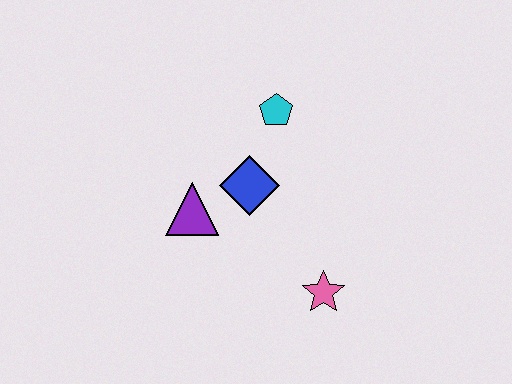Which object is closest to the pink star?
The blue diamond is closest to the pink star.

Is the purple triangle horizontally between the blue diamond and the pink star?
No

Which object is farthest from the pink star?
The cyan pentagon is farthest from the pink star.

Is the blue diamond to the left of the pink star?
Yes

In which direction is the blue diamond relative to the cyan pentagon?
The blue diamond is below the cyan pentagon.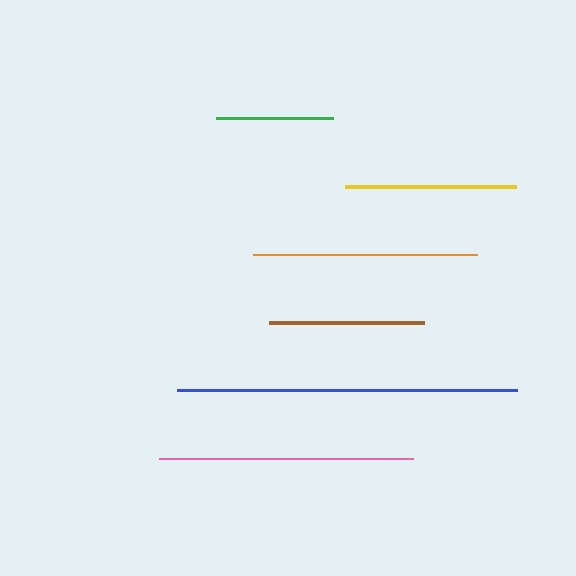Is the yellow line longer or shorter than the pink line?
The pink line is longer than the yellow line.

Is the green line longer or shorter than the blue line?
The blue line is longer than the green line.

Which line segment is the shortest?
The green line is the shortest at approximately 117 pixels.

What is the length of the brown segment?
The brown segment is approximately 155 pixels long.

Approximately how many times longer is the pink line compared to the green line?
The pink line is approximately 2.2 times the length of the green line.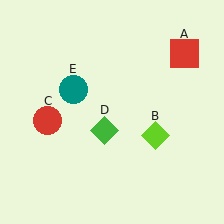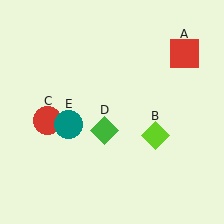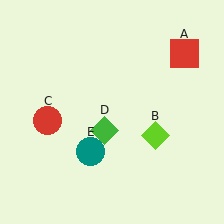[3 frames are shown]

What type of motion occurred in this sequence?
The teal circle (object E) rotated counterclockwise around the center of the scene.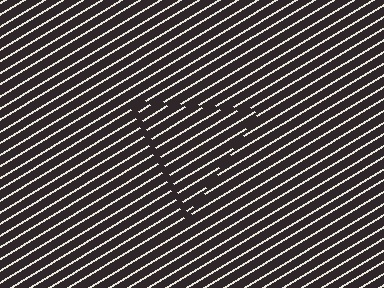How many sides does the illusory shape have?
3 sides — the line-ends trace a triangle.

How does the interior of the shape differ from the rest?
The interior of the shape contains the same grating, shifted by half a period — the contour is defined by the phase discontinuity where line-ends from the inner and outer gratings abut.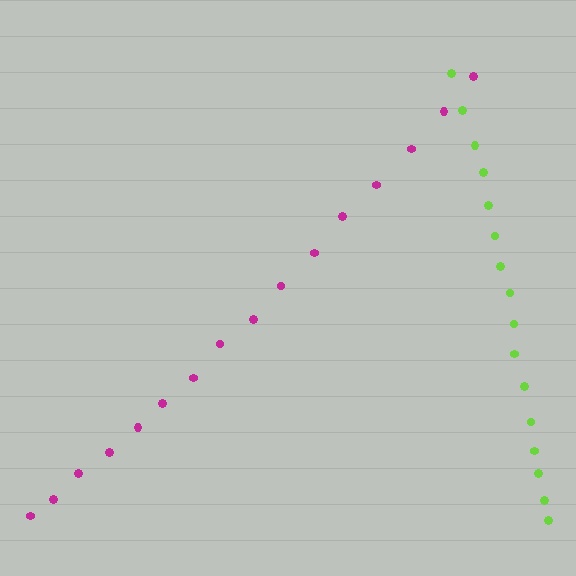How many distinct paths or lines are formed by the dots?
There are 2 distinct paths.